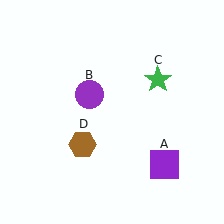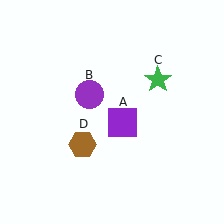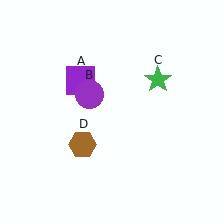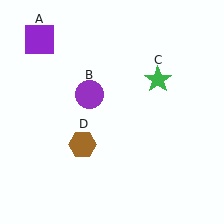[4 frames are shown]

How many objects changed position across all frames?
1 object changed position: purple square (object A).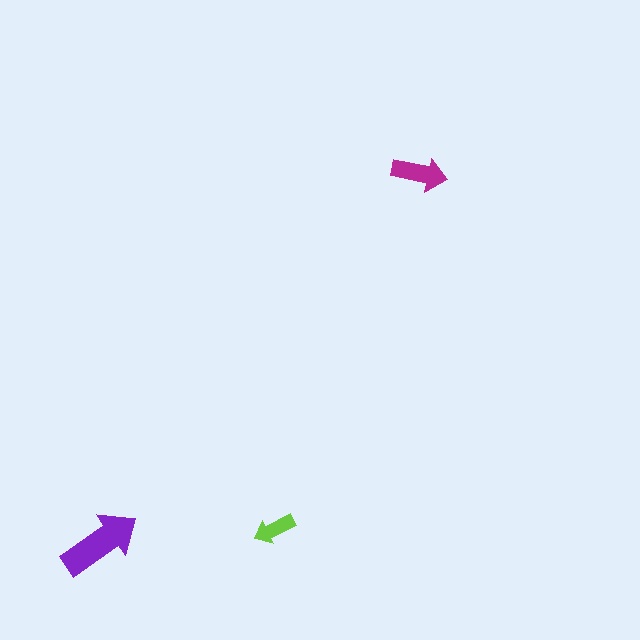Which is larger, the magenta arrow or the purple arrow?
The purple one.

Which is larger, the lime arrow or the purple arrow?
The purple one.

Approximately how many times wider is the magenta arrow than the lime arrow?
About 1.5 times wider.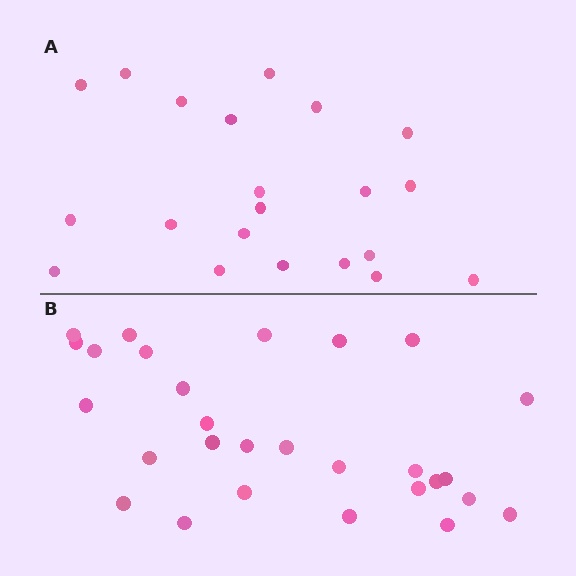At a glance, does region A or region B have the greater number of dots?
Region B (the bottom region) has more dots.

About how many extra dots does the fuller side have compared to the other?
Region B has roughly 8 or so more dots than region A.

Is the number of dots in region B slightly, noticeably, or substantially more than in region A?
Region B has noticeably more, but not dramatically so. The ratio is roughly 1.3 to 1.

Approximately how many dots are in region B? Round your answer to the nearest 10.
About 30 dots. (The exact count is 28, which rounds to 30.)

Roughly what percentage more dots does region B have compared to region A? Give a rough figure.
About 35% more.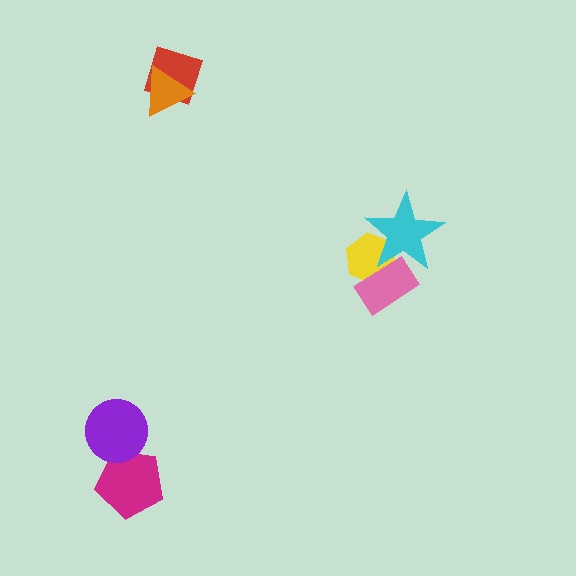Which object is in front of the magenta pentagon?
The purple circle is in front of the magenta pentagon.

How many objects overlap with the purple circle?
1 object overlaps with the purple circle.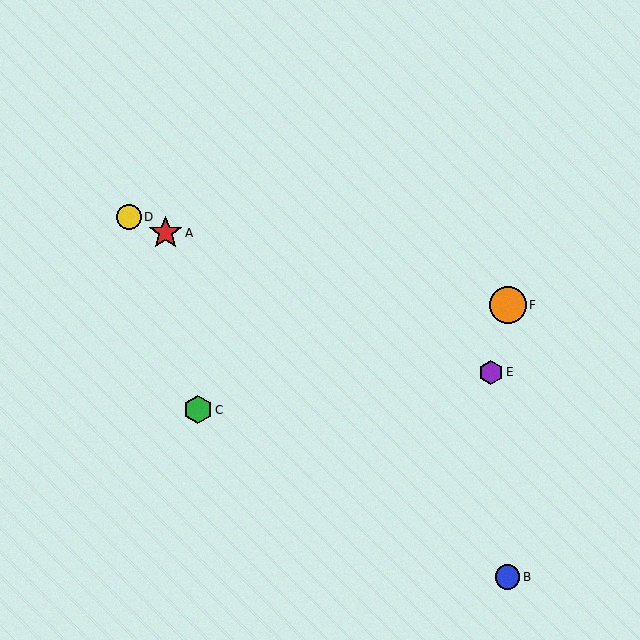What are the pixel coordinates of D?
Object D is at (129, 217).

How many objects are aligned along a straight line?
3 objects (A, D, E) are aligned along a straight line.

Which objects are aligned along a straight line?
Objects A, D, E are aligned along a straight line.